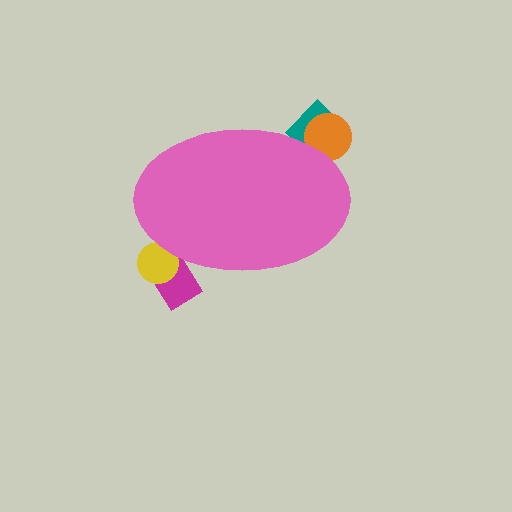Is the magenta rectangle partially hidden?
Yes, the magenta rectangle is partially hidden behind the pink ellipse.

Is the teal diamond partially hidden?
Yes, the teal diamond is partially hidden behind the pink ellipse.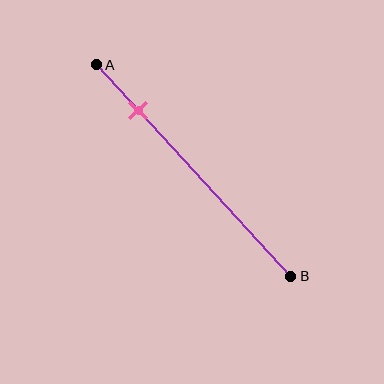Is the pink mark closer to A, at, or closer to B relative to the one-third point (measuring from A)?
The pink mark is closer to point A than the one-third point of segment AB.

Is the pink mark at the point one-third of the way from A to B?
No, the mark is at about 20% from A, not at the 33% one-third point.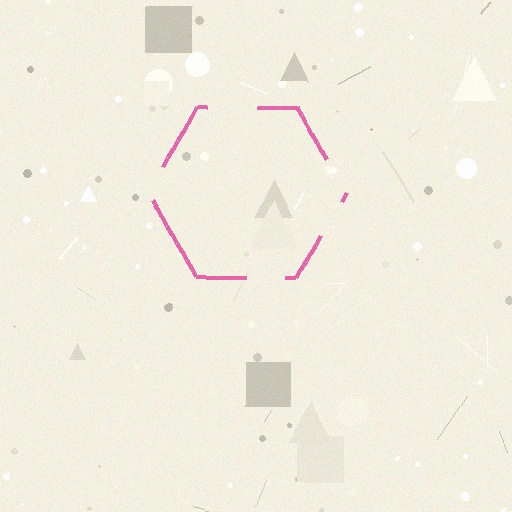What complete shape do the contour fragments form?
The contour fragments form a hexagon.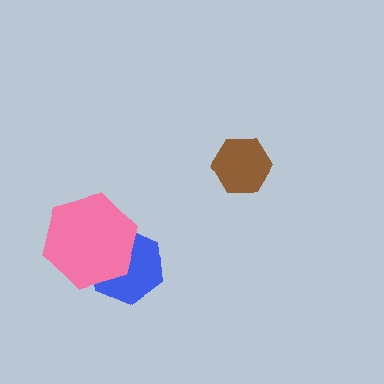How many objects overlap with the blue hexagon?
1 object overlaps with the blue hexagon.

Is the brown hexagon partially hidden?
No, no other shape covers it.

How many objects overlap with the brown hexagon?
0 objects overlap with the brown hexagon.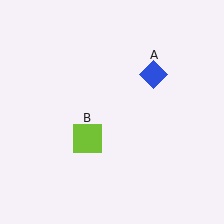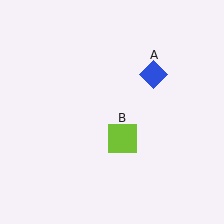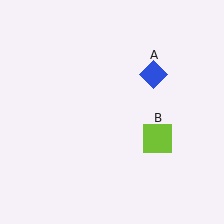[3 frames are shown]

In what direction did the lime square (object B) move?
The lime square (object B) moved right.